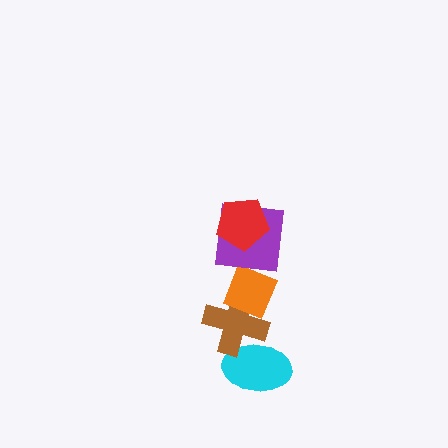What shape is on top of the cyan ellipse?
The brown cross is on top of the cyan ellipse.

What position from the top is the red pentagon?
The red pentagon is 1st from the top.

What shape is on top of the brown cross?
The orange diamond is on top of the brown cross.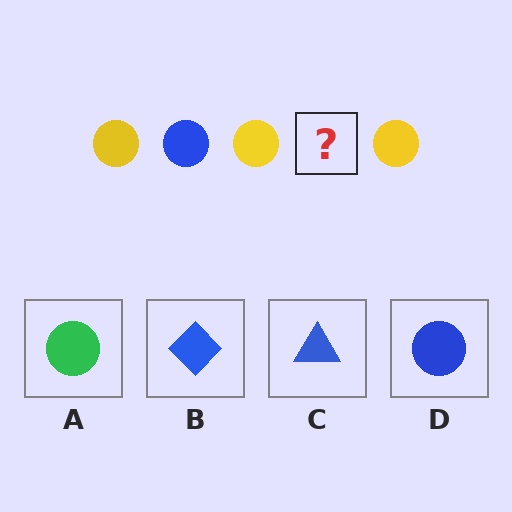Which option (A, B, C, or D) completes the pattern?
D.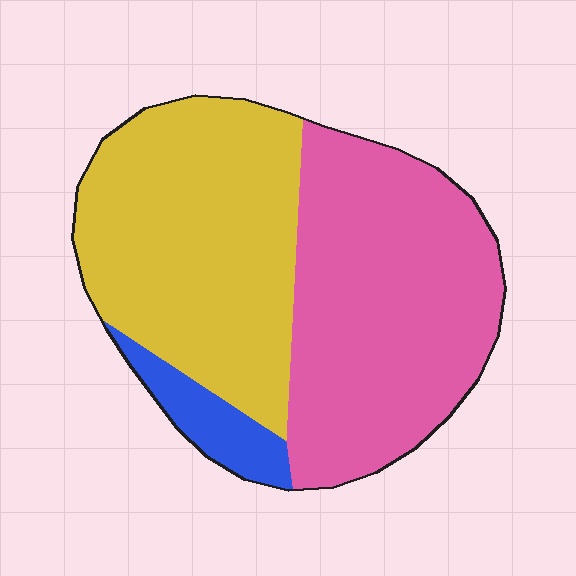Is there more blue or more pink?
Pink.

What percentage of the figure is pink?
Pink covers around 45% of the figure.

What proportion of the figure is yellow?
Yellow covers roughly 45% of the figure.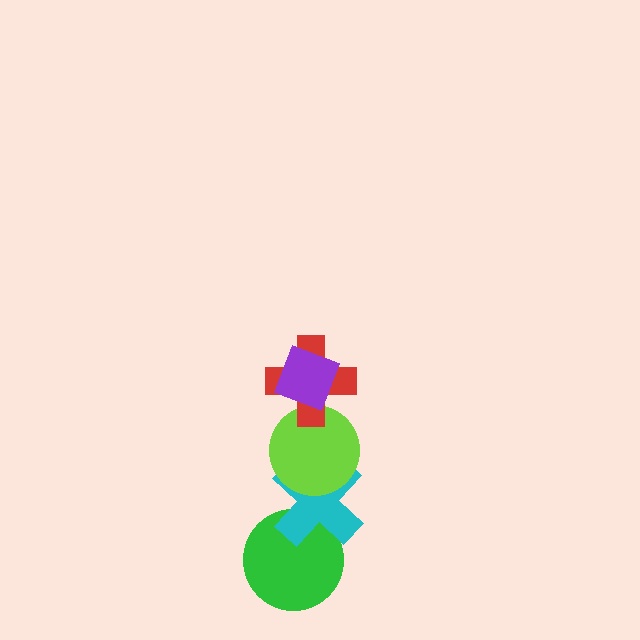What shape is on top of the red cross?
The purple diamond is on top of the red cross.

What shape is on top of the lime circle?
The red cross is on top of the lime circle.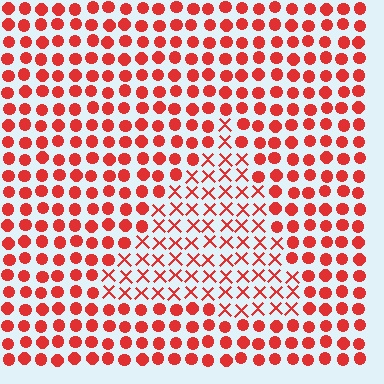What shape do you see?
I see a triangle.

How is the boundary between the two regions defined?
The boundary is defined by a change in element shape: X marks inside vs. circles outside. All elements share the same color and spacing.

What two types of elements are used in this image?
The image uses X marks inside the triangle region and circles outside it.